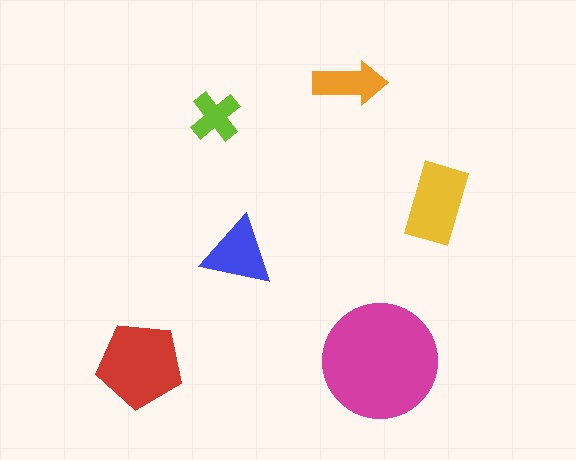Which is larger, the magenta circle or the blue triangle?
The magenta circle.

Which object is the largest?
The magenta circle.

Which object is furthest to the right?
The yellow rectangle is rightmost.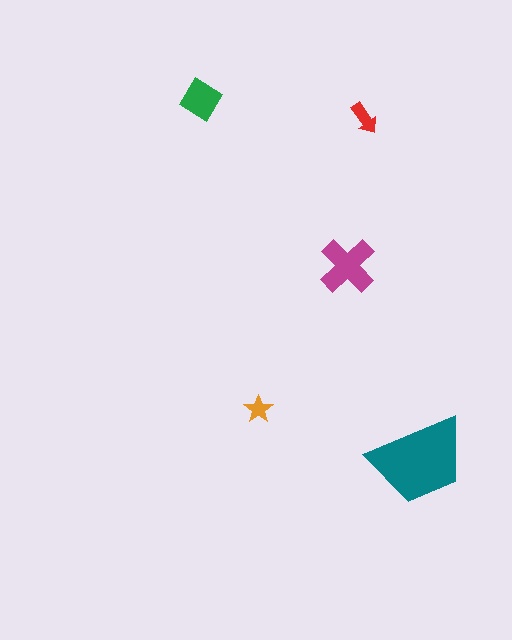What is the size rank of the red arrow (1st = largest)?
4th.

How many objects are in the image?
There are 5 objects in the image.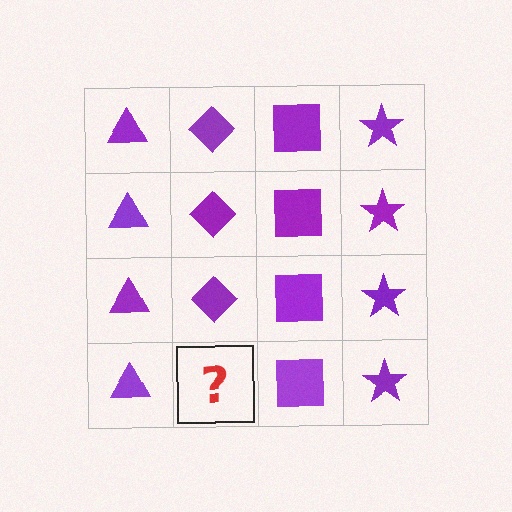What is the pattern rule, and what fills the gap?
The rule is that each column has a consistent shape. The gap should be filled with a purple diamond.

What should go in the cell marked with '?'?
The missing cell should contain a purple diamond.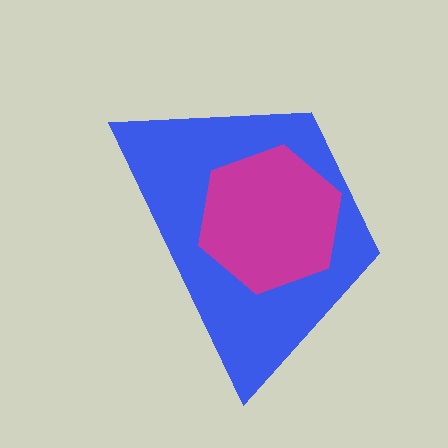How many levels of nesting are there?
2.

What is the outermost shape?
The blue trapezoid.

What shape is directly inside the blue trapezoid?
The magenta hexagon.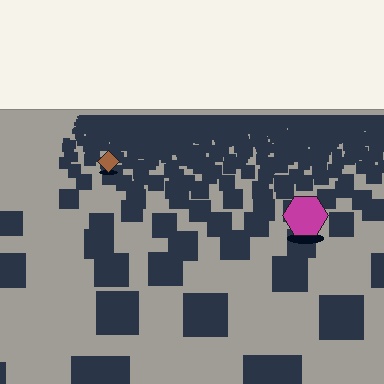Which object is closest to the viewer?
The magenta hexagon is closest. The texture marks near it are larger and more spread out.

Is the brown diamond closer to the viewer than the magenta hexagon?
No. The magenta hexagon is closer — you can tell from the texture gradient: the ground texture is coarser near it.